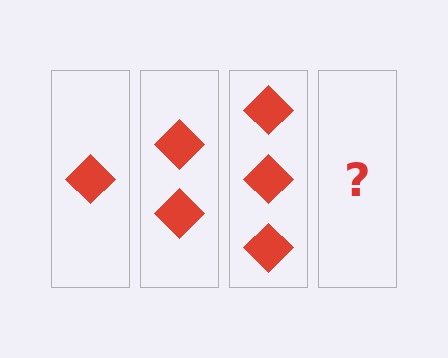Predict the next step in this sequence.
The next step is 4 diamonds.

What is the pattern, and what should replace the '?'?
The pattern is that each step adds one more diamond. The '?' should be 4 diamonds.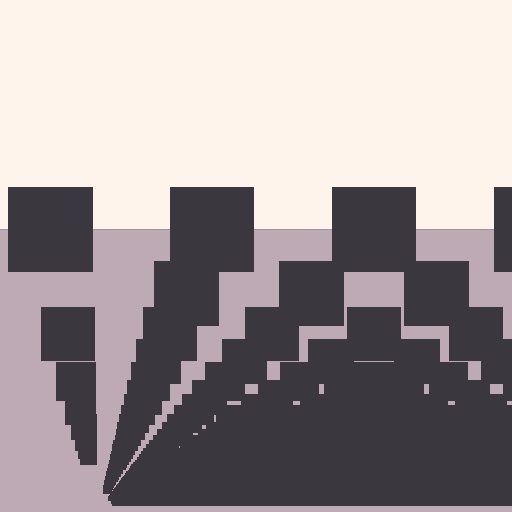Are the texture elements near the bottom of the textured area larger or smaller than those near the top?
Smaller. The gradient is inverted — elements near the bottom are smaller and denser.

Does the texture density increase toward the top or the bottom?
Density increases toward the bottom.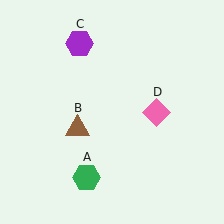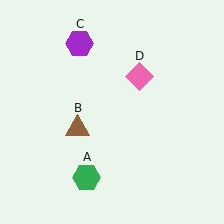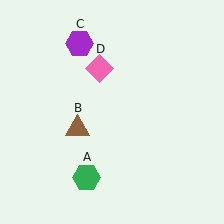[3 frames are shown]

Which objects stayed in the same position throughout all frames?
Green hexagon (object A) and brown triangle (object B) and purple hexagon (object C) remained stationary.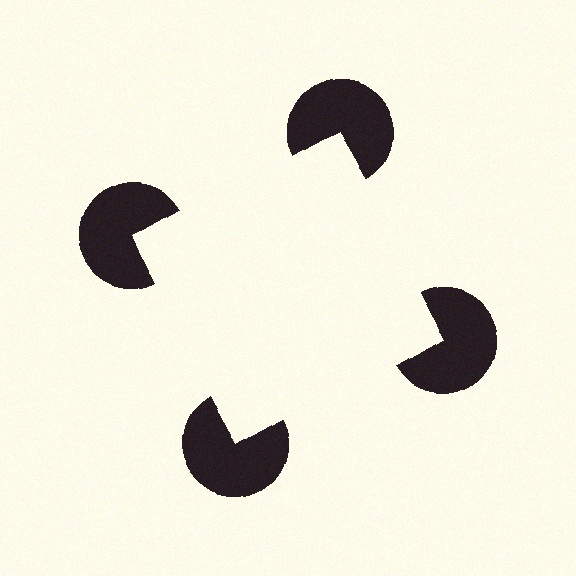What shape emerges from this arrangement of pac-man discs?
An illusory square — its edges are inferred from the aligned wedge cuts in the pac-man discs, not physically drawn.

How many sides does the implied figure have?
4 sides.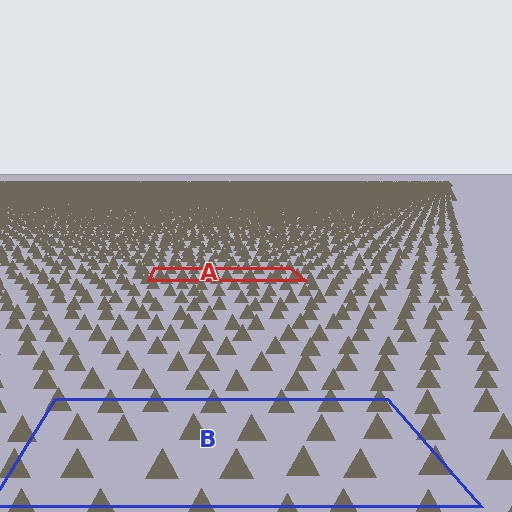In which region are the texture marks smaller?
The texture marks are smaller in region A, because it is farther away.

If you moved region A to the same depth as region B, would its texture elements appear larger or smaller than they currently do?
They would appear larger. At a closer depth, the same texture elements are projected at a bigger on-screen size.